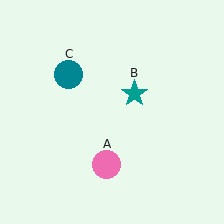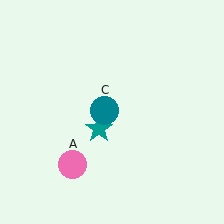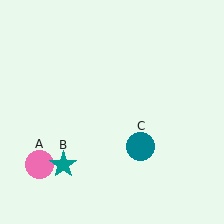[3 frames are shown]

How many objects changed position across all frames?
3 objects changed position: pink circle (object A), teal star (object B), teal circle (object C).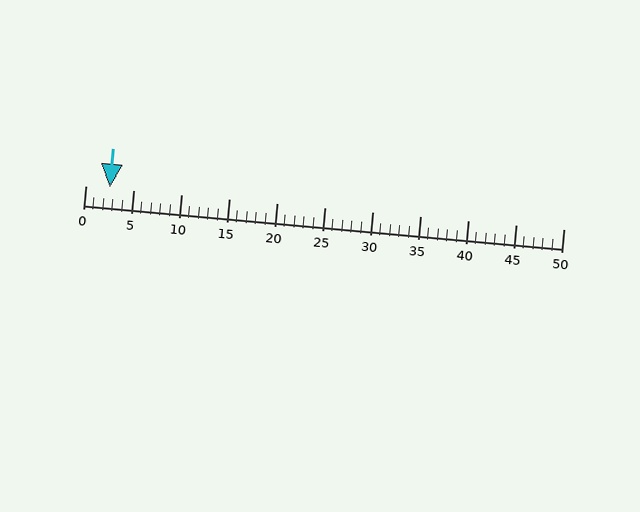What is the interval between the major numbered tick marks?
The major tick marks are spaced 5 units apart.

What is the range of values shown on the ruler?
The ruler shows values from 0 to 50.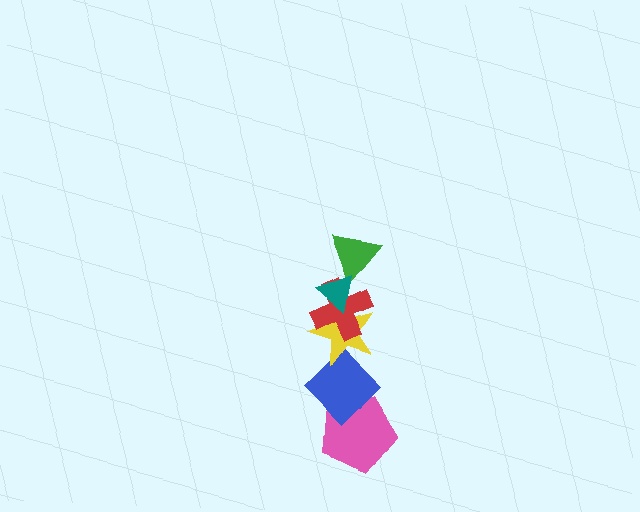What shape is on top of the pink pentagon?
The blue diamond is on top of the pink pentagon.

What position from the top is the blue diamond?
The blue diamond is 5th from the top.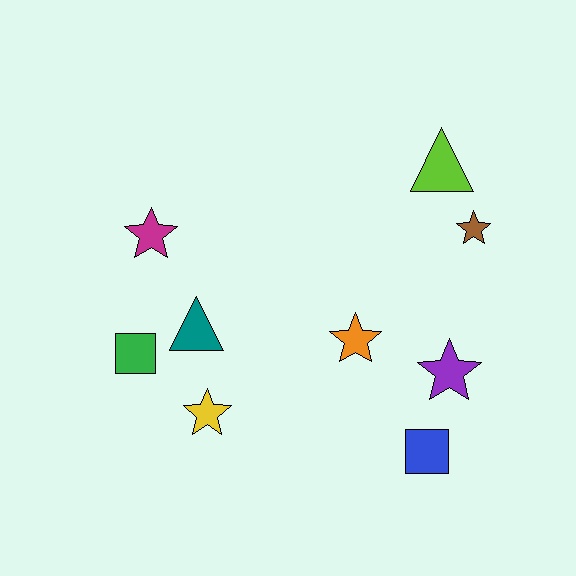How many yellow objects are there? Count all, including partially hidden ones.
There is 1 yellow object.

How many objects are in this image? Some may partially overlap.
There are 9 objects.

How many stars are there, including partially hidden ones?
There are 5 stars.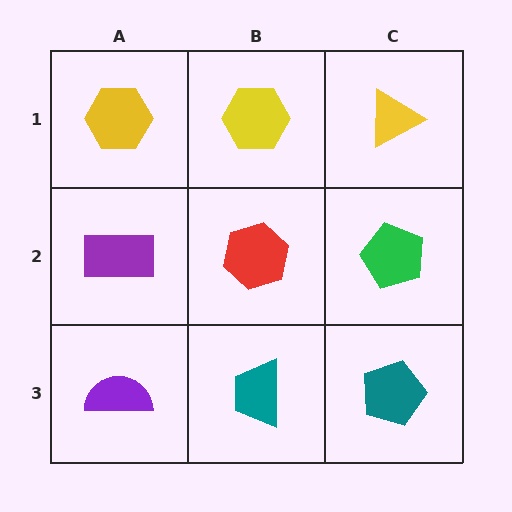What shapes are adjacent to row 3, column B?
A red hexagon (row 2, column B), a purple semicircle (row 3, column A), a teal pentagon (row 3, column C).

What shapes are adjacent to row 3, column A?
A purple rectangle (row 2, column A), a teal trapezoid (row 3, column B).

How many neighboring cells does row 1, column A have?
2.